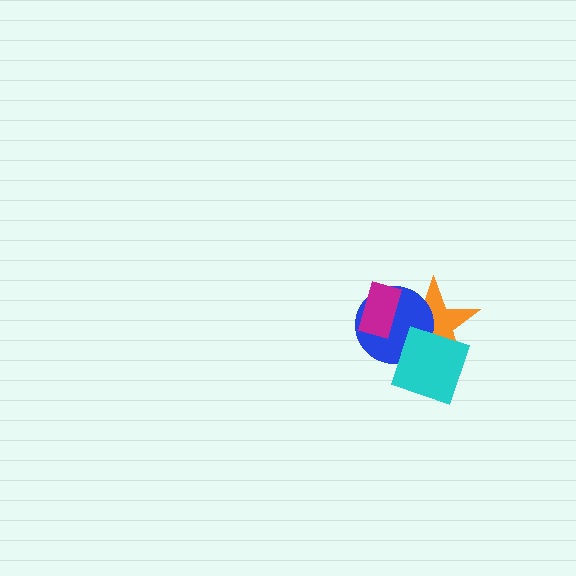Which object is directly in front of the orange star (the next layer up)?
The blue circle is directly in front of the orange star.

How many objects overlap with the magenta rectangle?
2 objects overlap with the magenta rectangle.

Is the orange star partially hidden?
Yes, it is partially covered by another shape.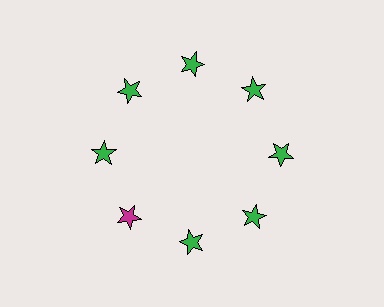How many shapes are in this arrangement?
There are 8 shapes arranged in a ring pattern.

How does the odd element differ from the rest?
It has a different color: magenta instead of green.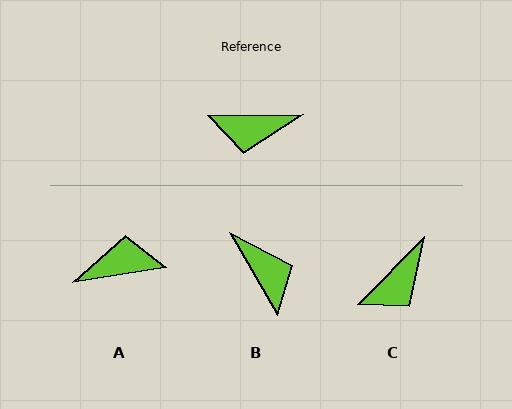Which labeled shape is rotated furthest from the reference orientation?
A, about 171 degrees away.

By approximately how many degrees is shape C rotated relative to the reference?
Approximately 45 degrees counter-clockwise.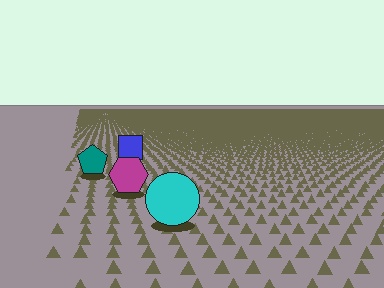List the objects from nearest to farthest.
From nearest to farthest: the cyan circle, the magenta hexagon, the teal pentagon, the blue square.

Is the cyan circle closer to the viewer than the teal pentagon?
Yes. The cyan circle is closer — you can tell from the texture gradient: the ground texture is coarser near it.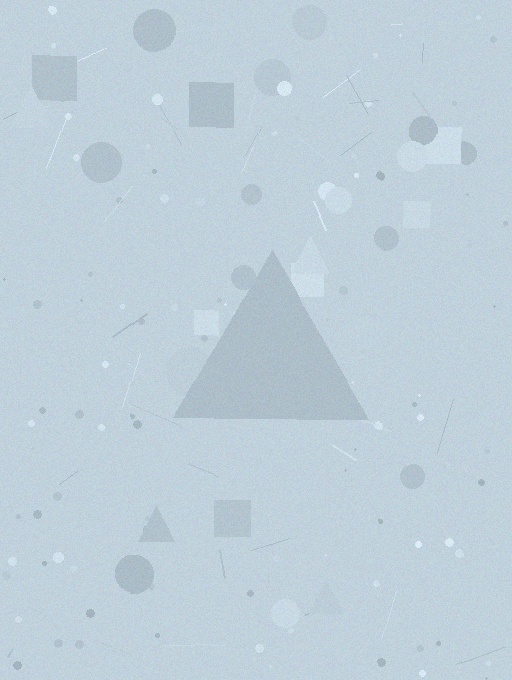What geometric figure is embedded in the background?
A triangle is embedded in the background.